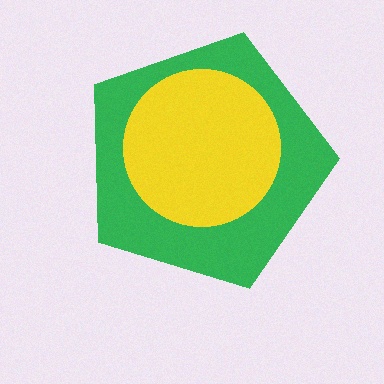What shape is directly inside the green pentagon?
The yellow circle.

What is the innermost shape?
The yellow circle.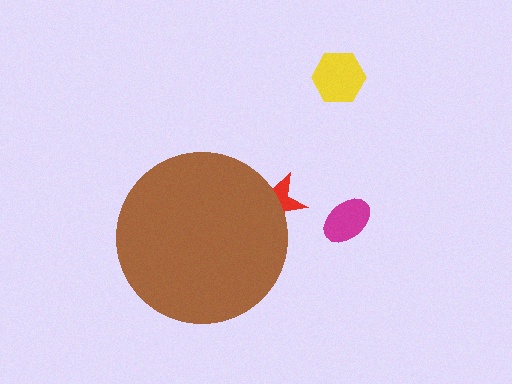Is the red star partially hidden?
Yes, the red star is partially hidden behind the brown circle.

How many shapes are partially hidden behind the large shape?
1 shape is partially hidden.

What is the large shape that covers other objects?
A brown circle.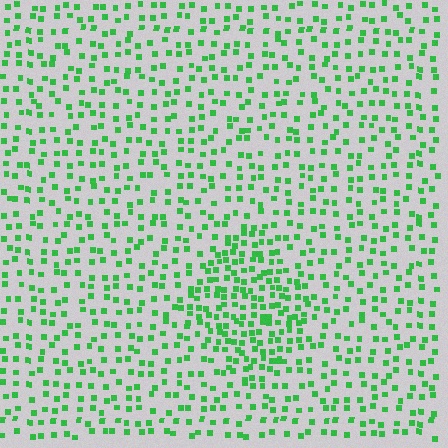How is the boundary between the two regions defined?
The boundary is defined by a change in element density (approximately 1.9x ratio). All elements are the same color, size, and shape.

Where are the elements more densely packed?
The elements are more densely packed inside the diamond boundary.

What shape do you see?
I see a diamond.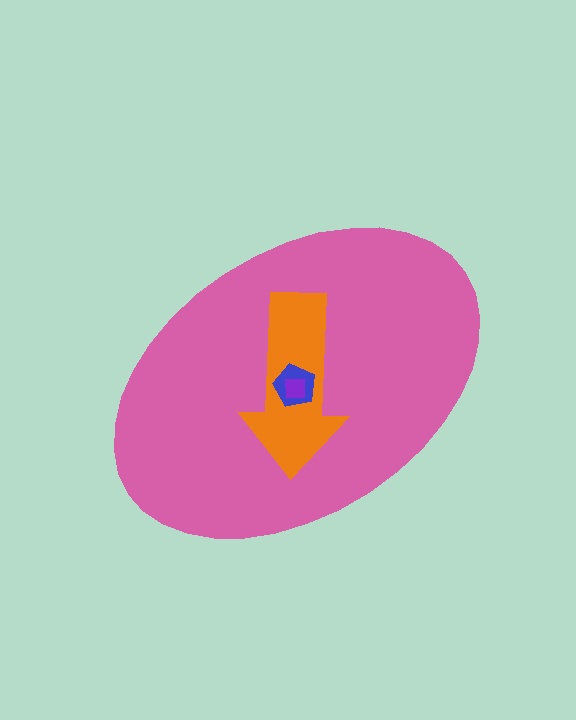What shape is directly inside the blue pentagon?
The purple square.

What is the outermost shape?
The pink ellipse.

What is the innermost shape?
The purple square.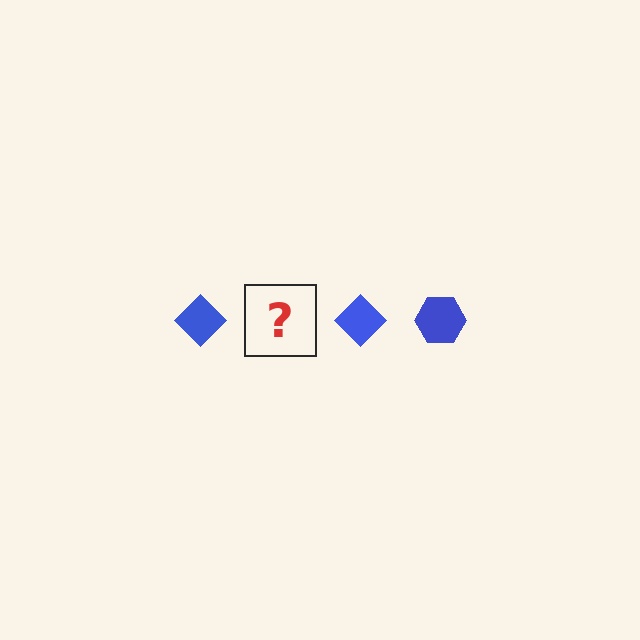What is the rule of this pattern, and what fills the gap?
The rule is that the pattern cycles through diamond, hexagon shapes in blue. The gap should be filled with a blue hexagon.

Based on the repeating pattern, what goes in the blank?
The blank should be a blue hexagon.